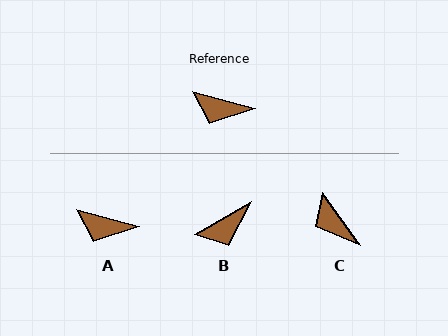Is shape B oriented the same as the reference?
No, it is off by about 45 degrees.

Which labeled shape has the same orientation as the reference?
A.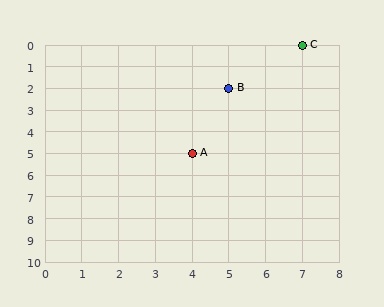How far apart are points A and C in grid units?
Points A and C are 3 columns and 5 rows apart (about 5.8 grid units diagonally).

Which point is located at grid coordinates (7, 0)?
Point C is at (7, 0).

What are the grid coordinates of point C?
Point C is at grid coordinates (7, 0).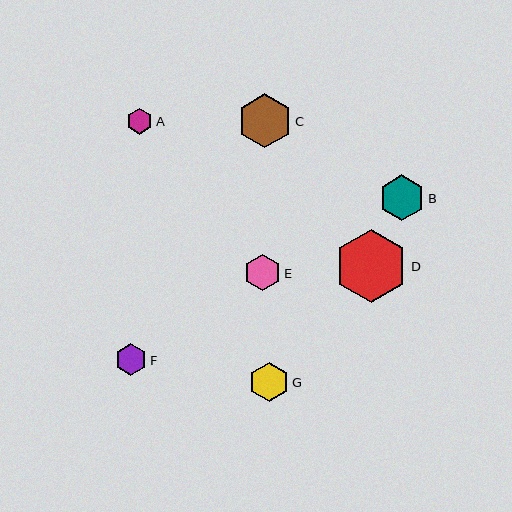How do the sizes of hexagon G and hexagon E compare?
Hexagon G and hexagon E are approximately the same size.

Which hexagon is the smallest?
Hexagon A is the smallest with a size of approximately 26 pixels.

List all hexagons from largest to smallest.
From largest to smallest: D, C, B, G, E, F, A.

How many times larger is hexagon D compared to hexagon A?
Hexagon D is approximately 2.8 times the size of hexagon A.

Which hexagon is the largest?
Hexagon D is the largest with a size of approximately 73 pixels.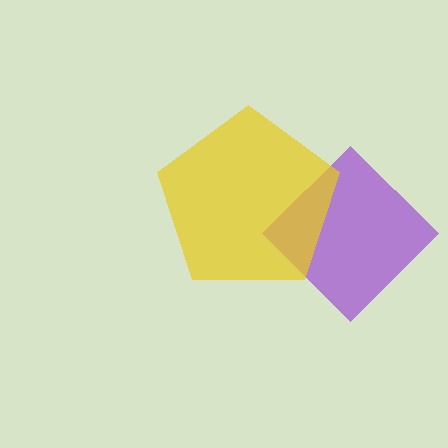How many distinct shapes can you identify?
There are 2 distinct shapes: a purple diamond, a yellow pentagon.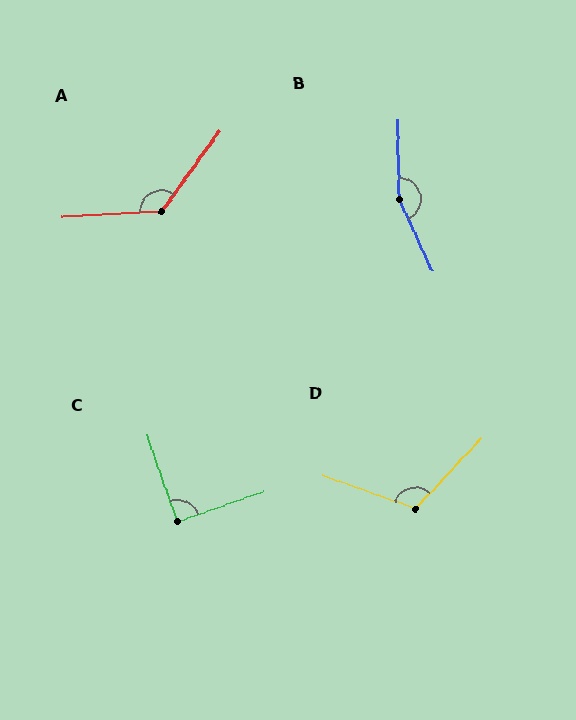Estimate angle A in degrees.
Approximately 128 degrees.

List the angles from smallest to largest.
C (90°), D (114°), A (128°), B (156°).